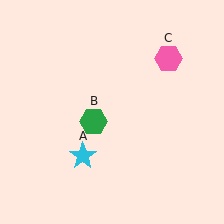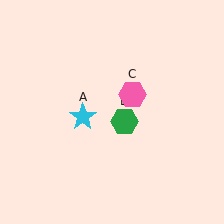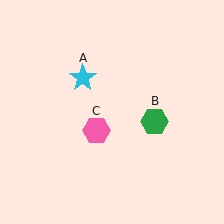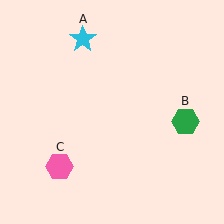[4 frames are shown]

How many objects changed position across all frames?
3 objects changed position: cyan star (object A), green hexagon (object B), pink hexagon (object C).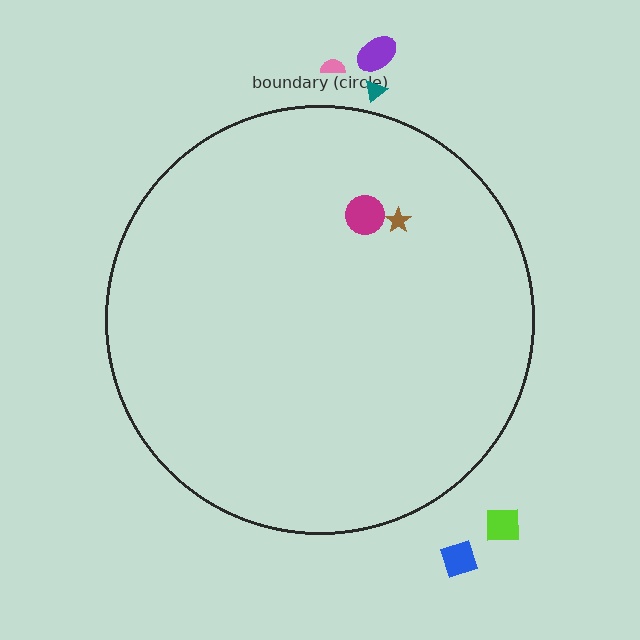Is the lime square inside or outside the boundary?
Outside.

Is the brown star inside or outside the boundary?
Inside.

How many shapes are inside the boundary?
2 inside, 5 outside.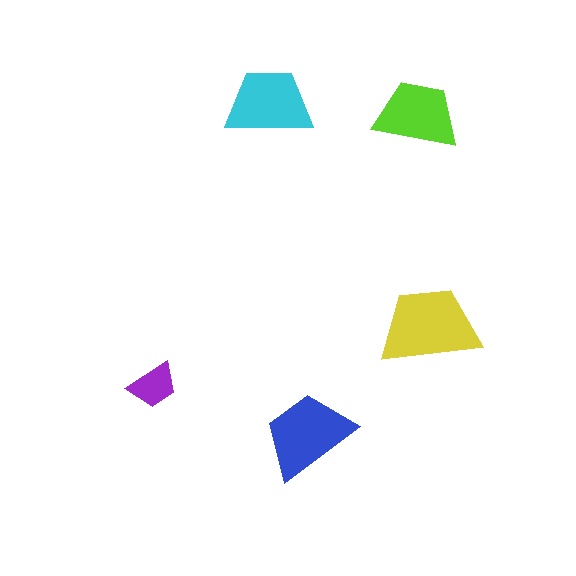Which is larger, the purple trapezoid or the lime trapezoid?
The lime one.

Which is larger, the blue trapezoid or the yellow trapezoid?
The yellow one.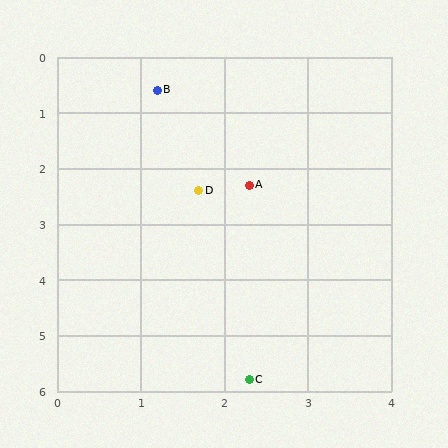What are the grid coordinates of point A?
Point A is at approximately (2.3, 2.3).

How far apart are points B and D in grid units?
Points B and D are about 1.9 grid units apart.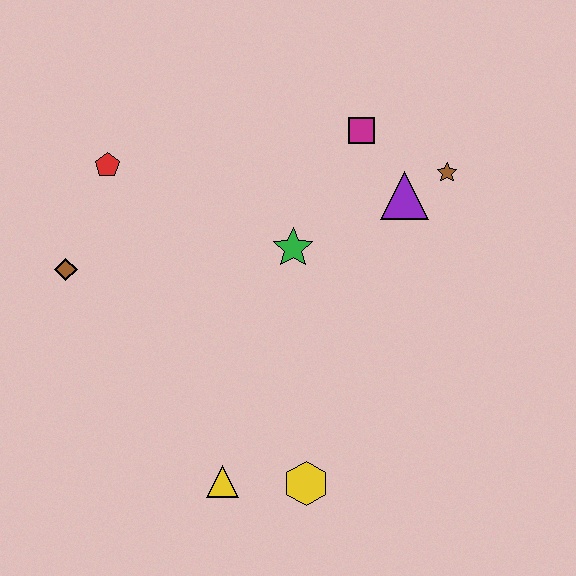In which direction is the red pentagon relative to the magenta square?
The red pentagon is to the left of the magenta square.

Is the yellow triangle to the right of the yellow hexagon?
No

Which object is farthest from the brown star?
The brown diamond is farthest from the brown star.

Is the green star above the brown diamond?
Yes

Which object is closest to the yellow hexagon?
The yellow triangle is closest to the yellow hexagon.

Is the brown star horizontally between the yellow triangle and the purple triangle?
No